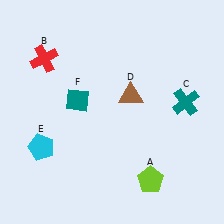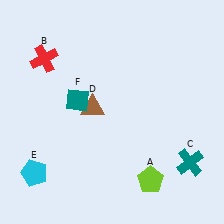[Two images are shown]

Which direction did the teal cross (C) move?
The teal cross (C) moved down.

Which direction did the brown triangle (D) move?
The brown triangle (D) moved left.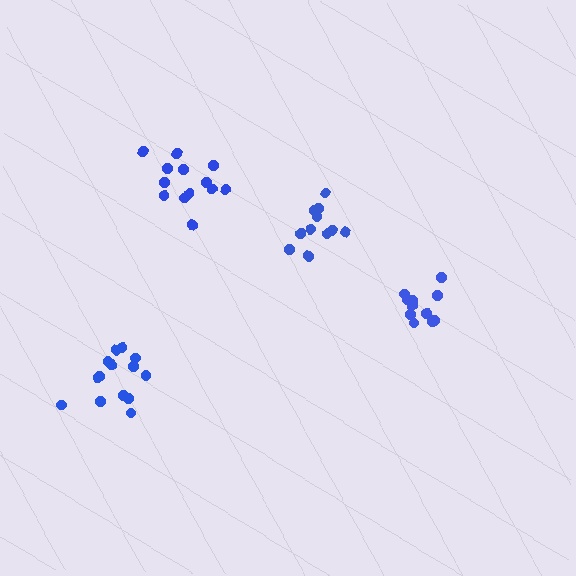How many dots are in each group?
Group 1: 13 dots, Group 2: 11 dots, Group 3: 14 dots, Group 4: 11 dots (49 total).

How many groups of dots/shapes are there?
There are 4 groups.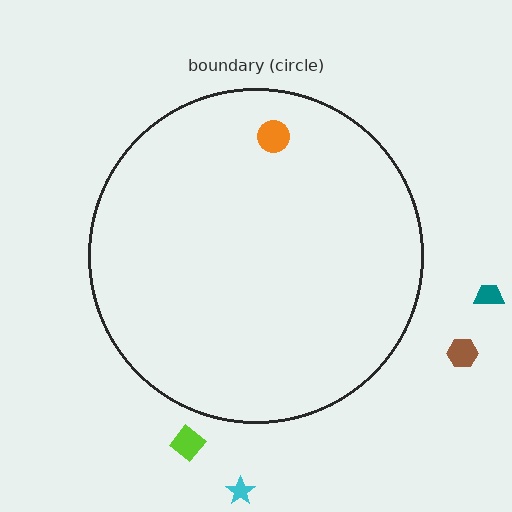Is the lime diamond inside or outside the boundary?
Outside.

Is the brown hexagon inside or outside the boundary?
Outside.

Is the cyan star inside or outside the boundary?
Outside.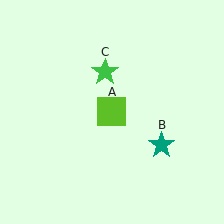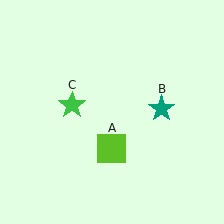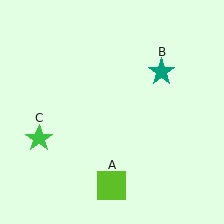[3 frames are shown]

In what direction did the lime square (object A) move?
The lime square (object A) moved down.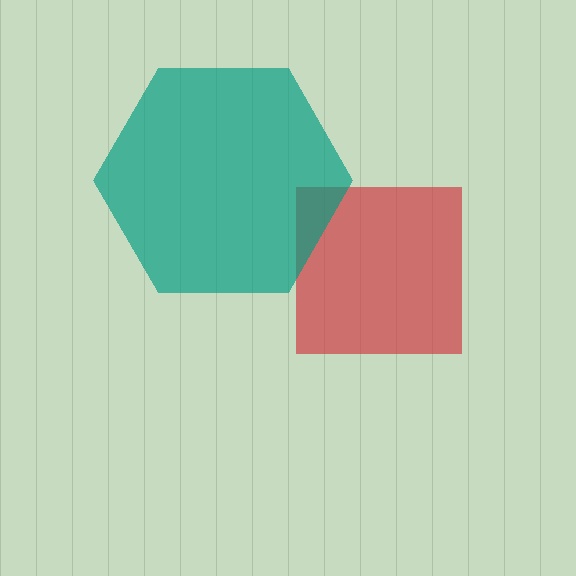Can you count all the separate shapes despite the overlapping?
Yes, there are 2 separate shapes.